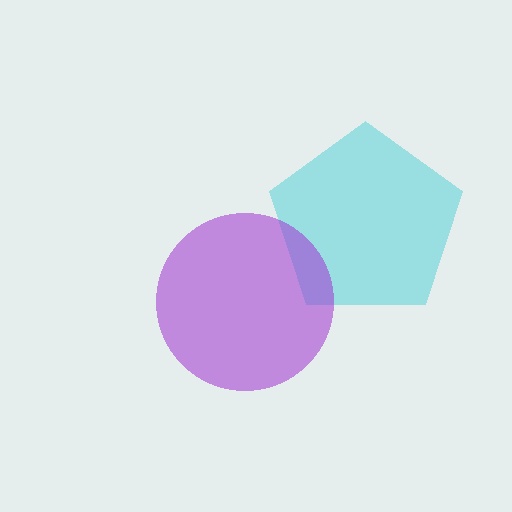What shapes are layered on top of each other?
The layered shapes are: a cyan pentagon, a purple circle.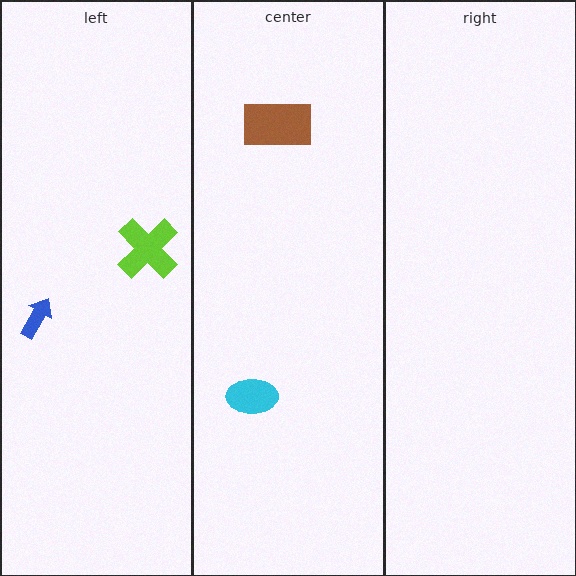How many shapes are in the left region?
2.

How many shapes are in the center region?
2.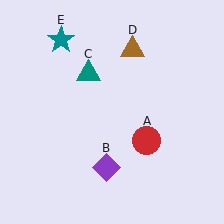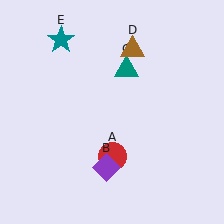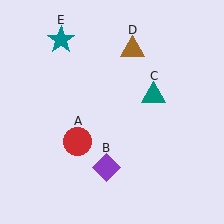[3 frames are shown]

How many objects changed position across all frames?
2 objects changed position: red circle (object A), teal triangle (object C).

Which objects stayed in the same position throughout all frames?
Purple diamond (object B) and brown triangle (object D) and teal star (object E) remained stationary.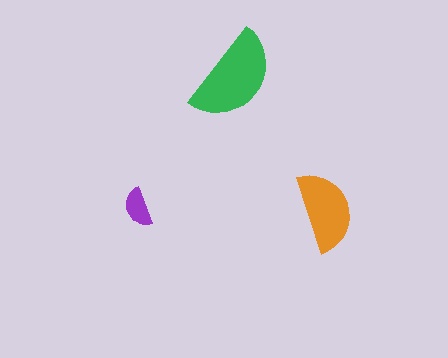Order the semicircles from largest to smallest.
the green one, the orange one, the purple one.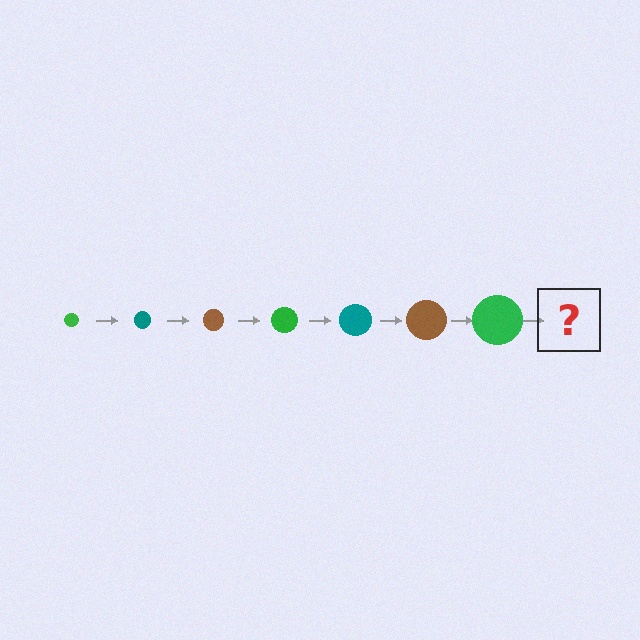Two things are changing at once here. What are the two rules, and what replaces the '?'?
The two rules are that the circle grows larger each step and the color cycles through green, teal, and brown. The '?' should be a teal circle, larger than the previous one.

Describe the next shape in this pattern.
It should be a teal circle, larger than the previous one.